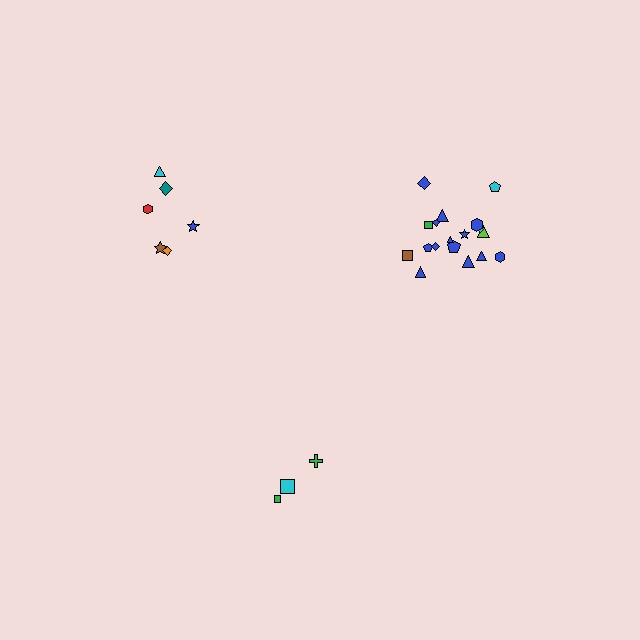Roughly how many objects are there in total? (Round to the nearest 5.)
Roughly 25 objects in total.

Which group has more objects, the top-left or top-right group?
The top-right group.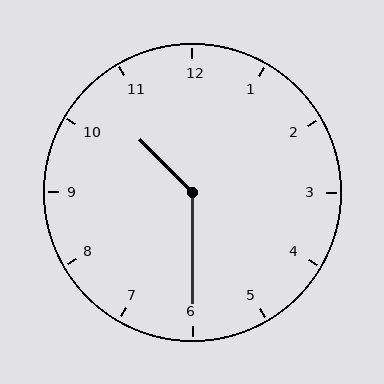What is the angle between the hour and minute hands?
Approximately 135 degrees.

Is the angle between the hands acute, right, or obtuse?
It is obtuse.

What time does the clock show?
10:30.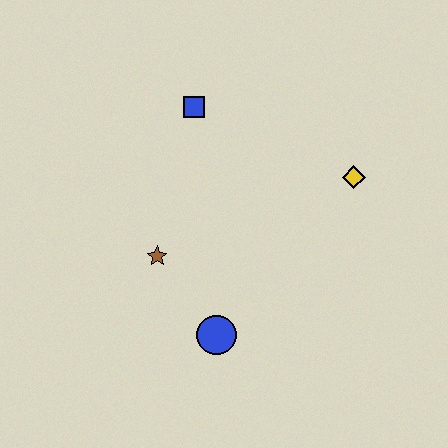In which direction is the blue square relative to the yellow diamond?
The blue square is to the left of the yellow diamond.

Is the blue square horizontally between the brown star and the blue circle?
Yes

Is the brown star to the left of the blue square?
Yes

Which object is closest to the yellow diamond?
The blue square is closest to the yellow diamond.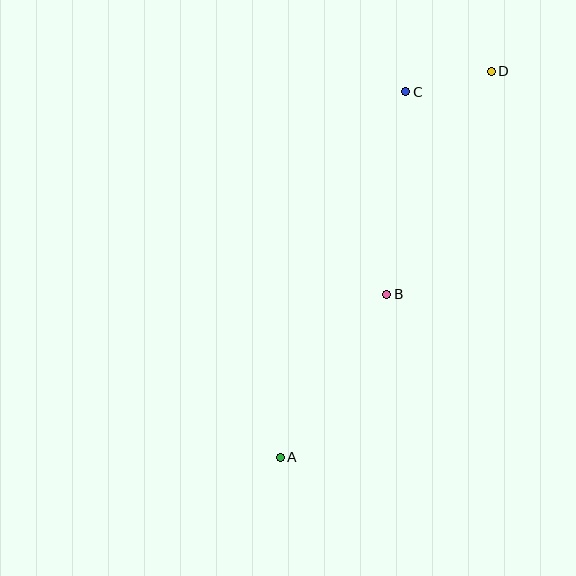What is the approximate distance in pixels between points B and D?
The distance between B and D is approximately 247 pixels.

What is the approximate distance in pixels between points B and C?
The distance between B and C is approximately 204 pixels.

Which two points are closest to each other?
Points C and D are closest to each other.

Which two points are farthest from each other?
Points A and D are farthest from each other.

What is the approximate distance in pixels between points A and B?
The distance between A and B is approximately 194 pixels.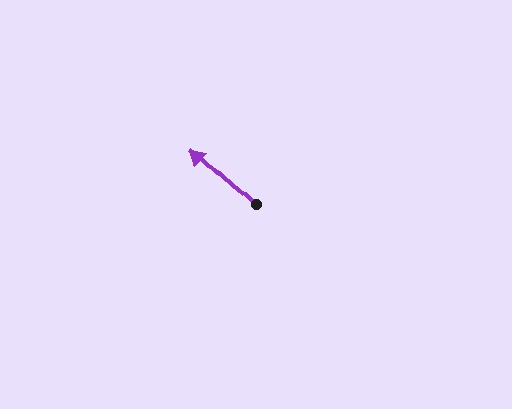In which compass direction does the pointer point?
Northwest.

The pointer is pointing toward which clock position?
Roughly 10 o'clock.